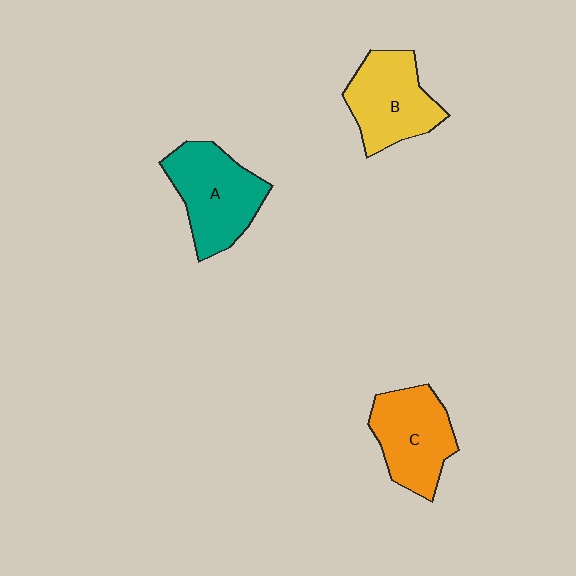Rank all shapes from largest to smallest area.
From largest to smallest: A (teal), B (yellow), C (orange).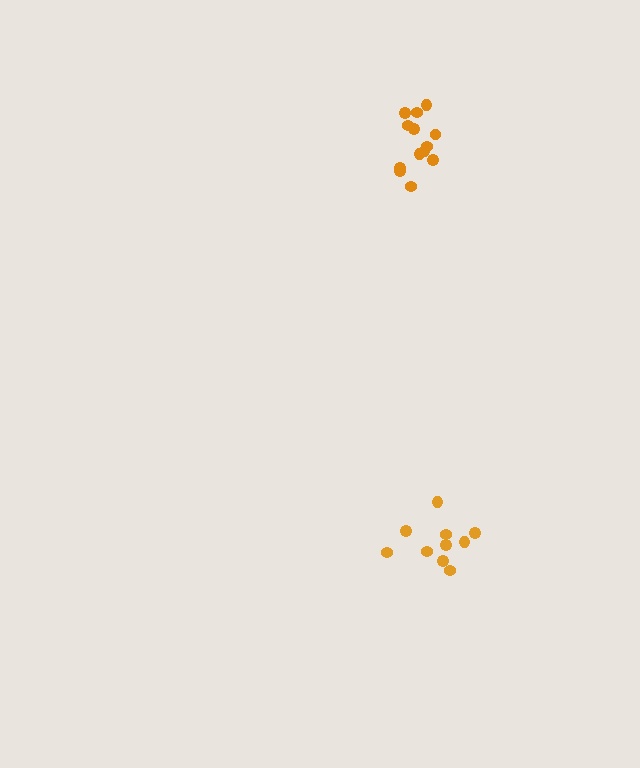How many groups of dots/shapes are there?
There are 2 groups.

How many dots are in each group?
Group 1: 10 dots, Group 2: 13 dots (23 total).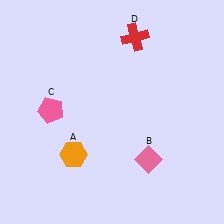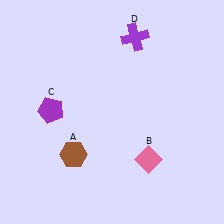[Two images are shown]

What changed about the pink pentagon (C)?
In Image 1, C is pink. In Image 2, it changed to purple.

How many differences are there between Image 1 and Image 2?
There are 3 differences between the two images.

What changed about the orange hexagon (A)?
In Image 1, A is orange. In Image 2, it changed to brown.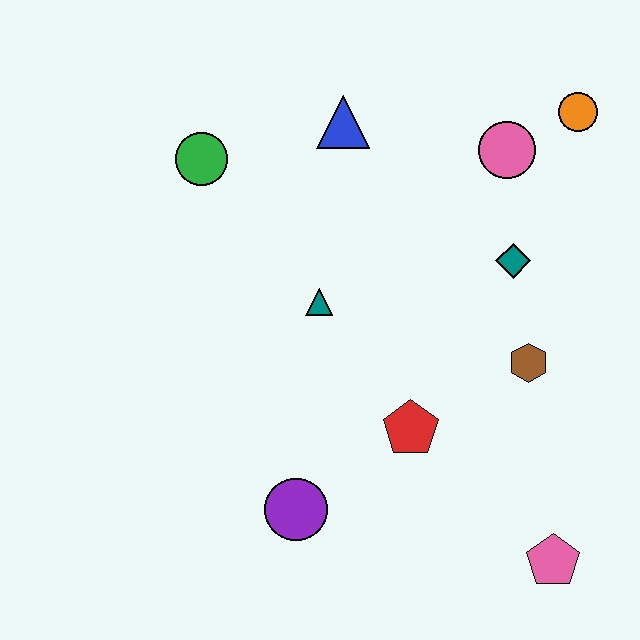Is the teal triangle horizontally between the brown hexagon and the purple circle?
Yes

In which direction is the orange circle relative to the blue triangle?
The orange circle is to the right of the blue triangle.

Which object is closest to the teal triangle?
The red pentagon is closest to the teal triangle.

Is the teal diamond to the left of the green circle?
No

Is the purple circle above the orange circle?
No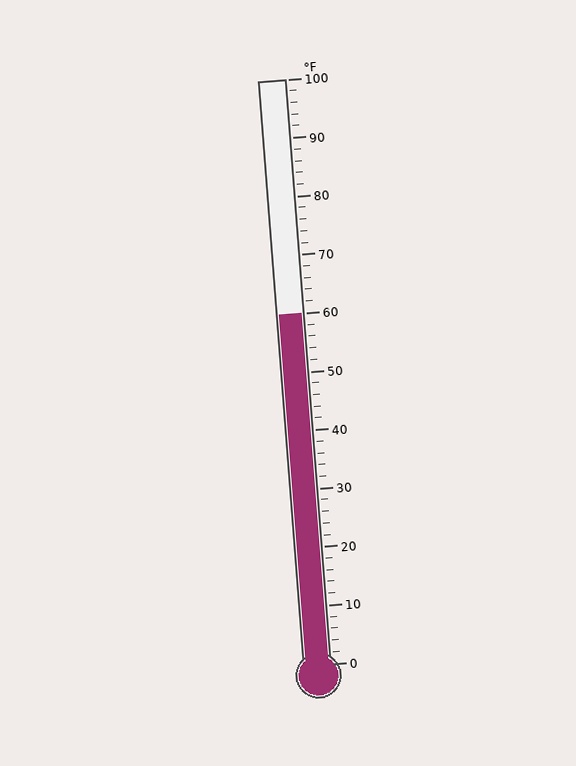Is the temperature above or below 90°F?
The temperature is below 90°F.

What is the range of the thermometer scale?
The thermometer scale ranges from 0°F to 100°F.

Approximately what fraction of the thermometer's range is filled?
The thermometer is filled to approximately 60% of its range.